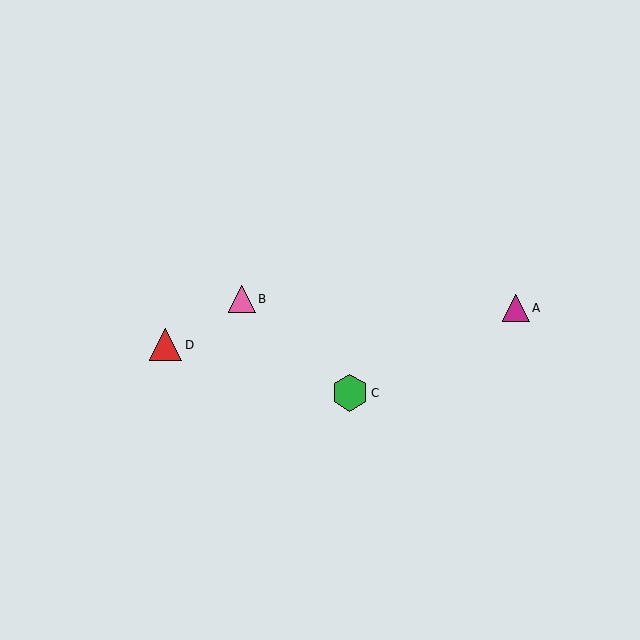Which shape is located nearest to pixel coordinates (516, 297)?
The magenta triangle (labeled A) at (516, 308) is nearest to that location.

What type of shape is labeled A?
Shape A is a magenta triangle.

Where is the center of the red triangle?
The center of the red triangle is at (165, 345).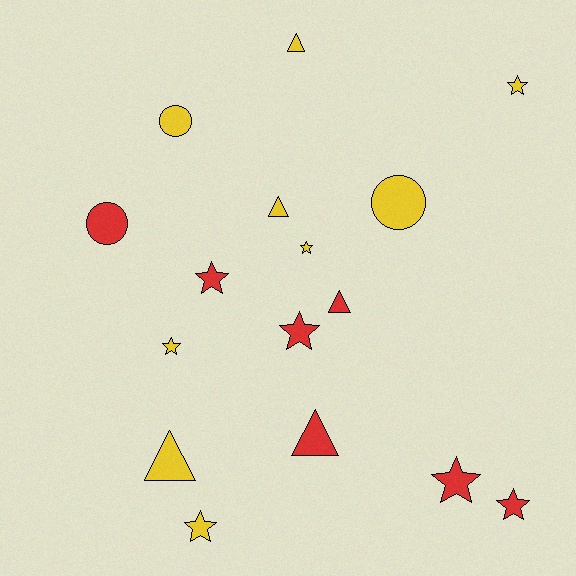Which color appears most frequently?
Yellow, with 9 objects.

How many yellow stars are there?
There are 4 yellow stars.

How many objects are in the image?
There are 16 objects.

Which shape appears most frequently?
Star, with 8 objects.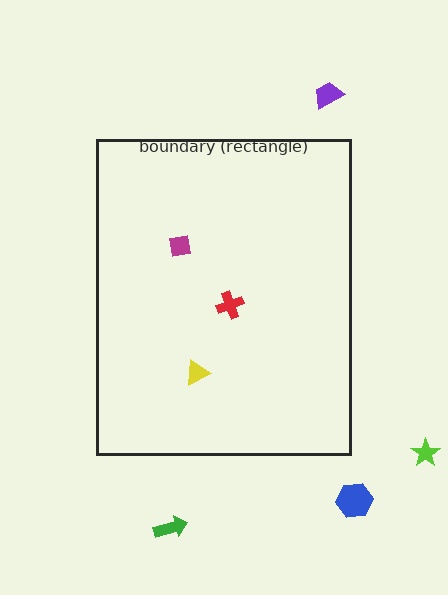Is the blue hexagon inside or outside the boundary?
Outside.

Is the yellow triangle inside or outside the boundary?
Inside.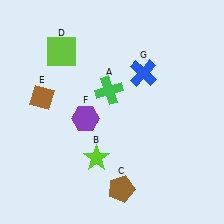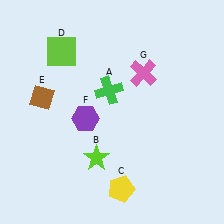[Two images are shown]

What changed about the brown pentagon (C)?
In Image 1, C is brown. In Image 2, it changed to yellow.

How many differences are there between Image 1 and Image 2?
There are 2 differences between the two images.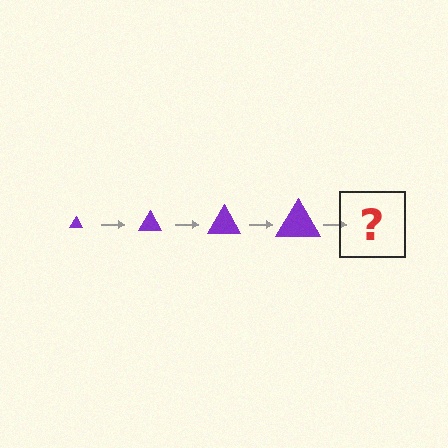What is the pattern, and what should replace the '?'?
The pattern is that the triangle gets progressively larger each step. The '?' should be a purple triangle, larger than the previous one.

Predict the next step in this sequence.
The next step is a purple triangle, larger than the previous one.